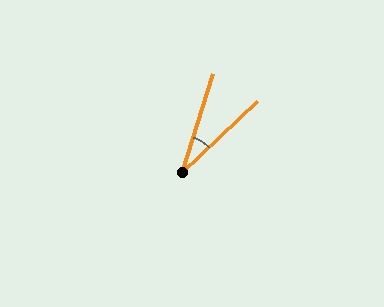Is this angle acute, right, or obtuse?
It is acute.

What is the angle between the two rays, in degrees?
Approximately 29 degrees.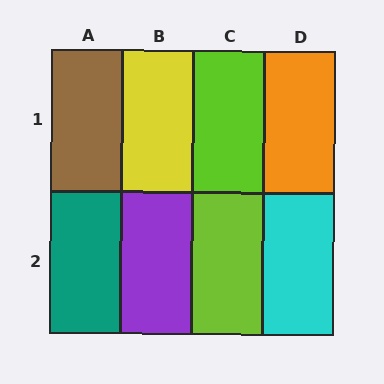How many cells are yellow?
1 cell is yellow.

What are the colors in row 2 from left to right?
Teal, purple, lime, cyan.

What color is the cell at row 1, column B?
Yellow.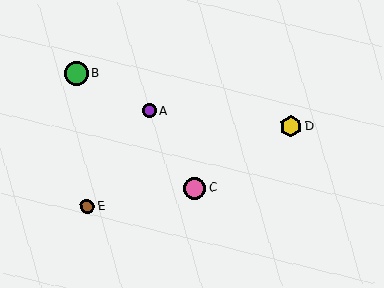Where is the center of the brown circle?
The center of the brown circle is at (87, 206).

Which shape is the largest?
The green circle (labeled B) is the largest.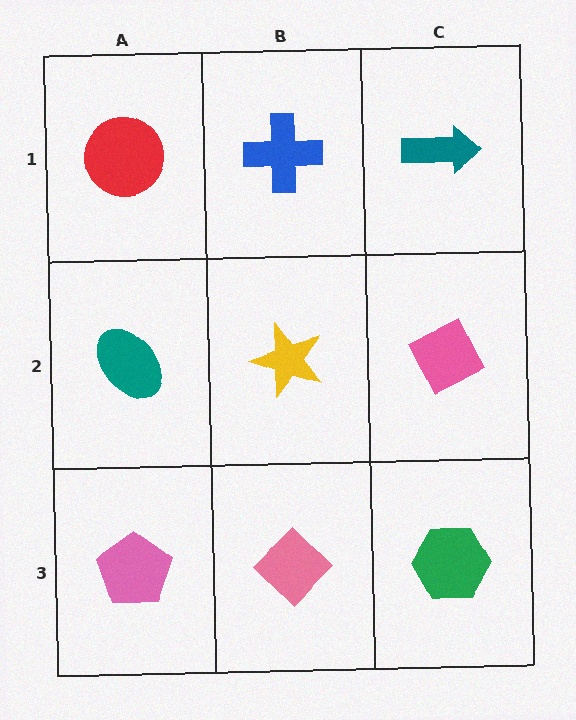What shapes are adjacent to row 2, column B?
A blue cross (row 1, column B), a pink diamond (row 3, column B), a teal ellipse (row 2, column A), a pink diamond (row 2, column C).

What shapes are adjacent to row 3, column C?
A pink diamond (row 2, column C), a pink diamond (row 3, column B).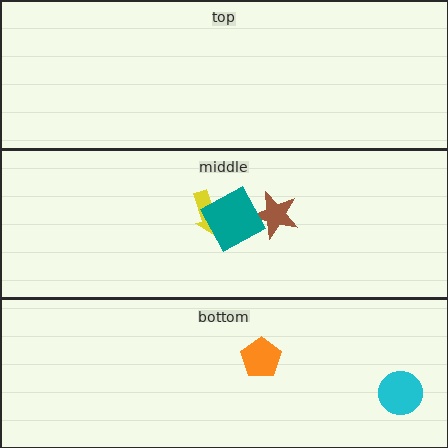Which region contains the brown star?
The middle region.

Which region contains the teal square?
The middle region.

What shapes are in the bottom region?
The cyan circle, the orange pentagon.